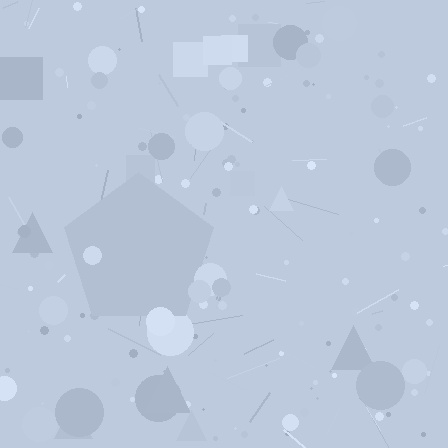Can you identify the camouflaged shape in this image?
The camouflaged shape is a pentagon.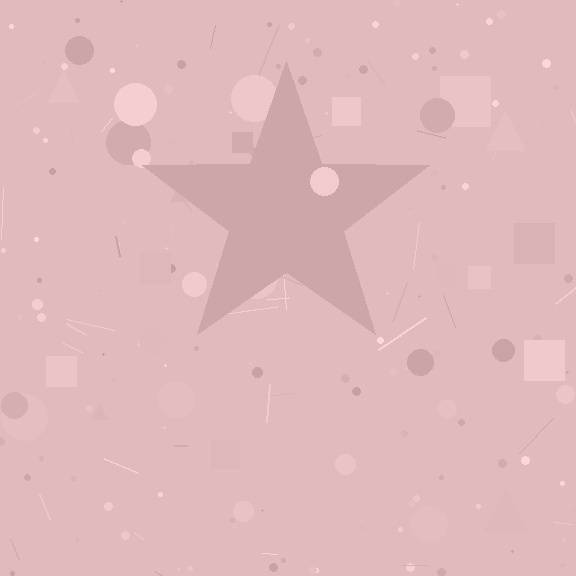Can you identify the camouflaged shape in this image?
The camouflaged shape is a star.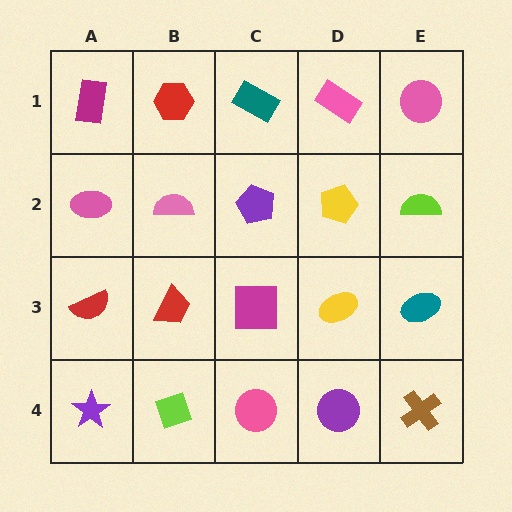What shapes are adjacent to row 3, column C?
A purple pentagon (row 2, column C), a pink circle (row 4, column C), a red trapezoid (row 3, column B), a yellow ellipse (row 3, column D).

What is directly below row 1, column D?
A yellow pentagon.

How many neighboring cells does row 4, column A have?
2.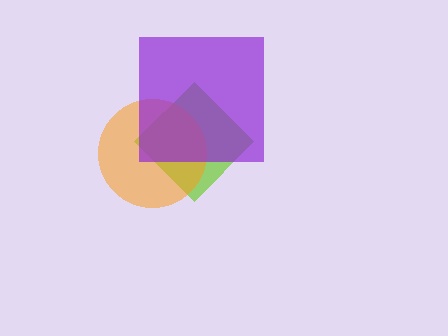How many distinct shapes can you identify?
There are 3 distinct shapes: a lime diamond, an orange circle, a purple square.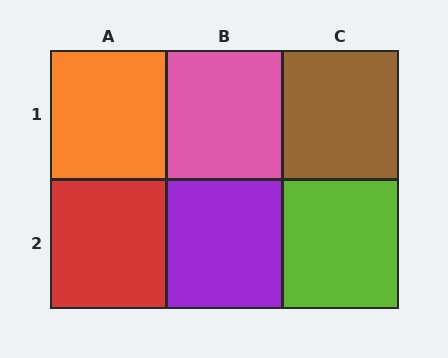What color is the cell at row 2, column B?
Purple.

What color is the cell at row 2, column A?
Red.